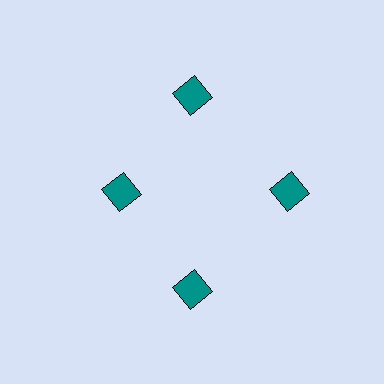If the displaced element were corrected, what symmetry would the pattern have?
It would have 4-fold rotational symmetry — the pattern would map onto itself every 90 degrees.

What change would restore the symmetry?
The symmetry would be restored by moving it outward, back onto the ring so that all 4 squares sit at equal angles and equal distance from the center.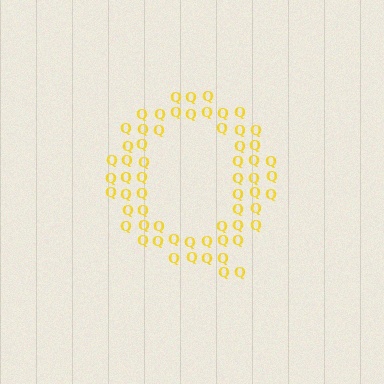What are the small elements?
The small elements are letter Q's.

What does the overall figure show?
The overall figure shows the letter Q.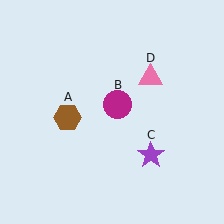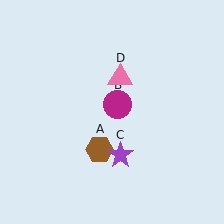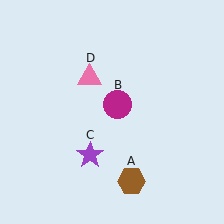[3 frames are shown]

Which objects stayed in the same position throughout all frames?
Magenta circle (object B) remained stationary.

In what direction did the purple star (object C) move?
The purple star (object C) moved left.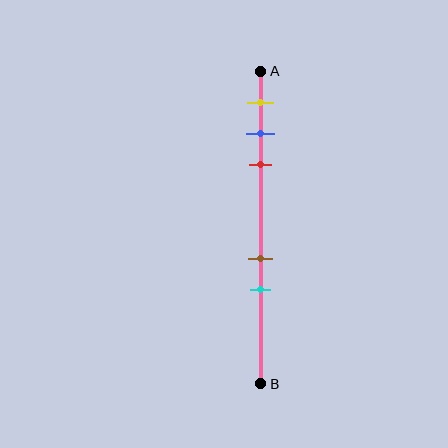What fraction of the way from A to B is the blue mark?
The blue mark is approximately 20% (0.2) of the way from A to B.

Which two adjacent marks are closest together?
The blue and red marks are the closest adjacent pair.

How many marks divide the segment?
There are 5 marks dividing the segment.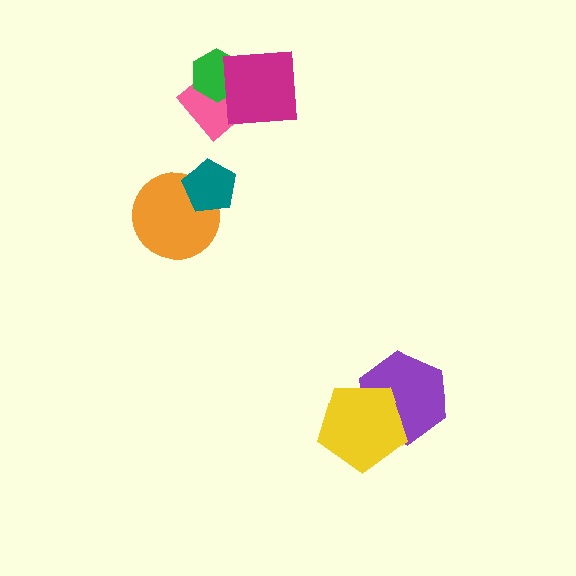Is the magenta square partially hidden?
No, no other shape covers it.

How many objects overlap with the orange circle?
1 object overlaps with the orange circle.